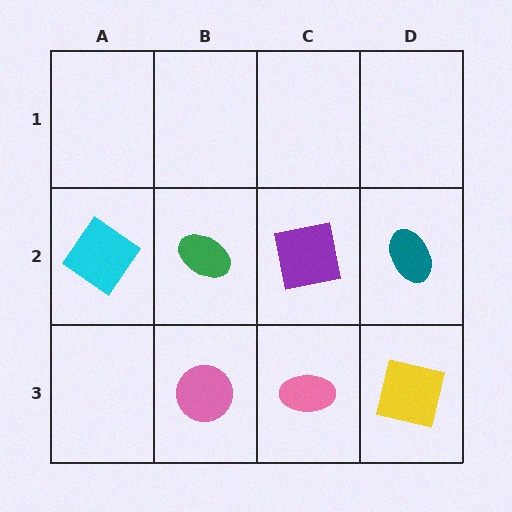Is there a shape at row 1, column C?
No, that cell is empty.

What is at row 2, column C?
A purple square.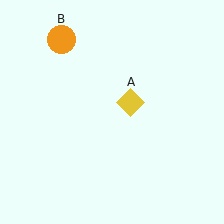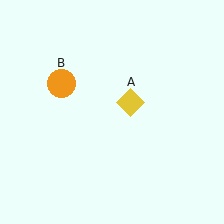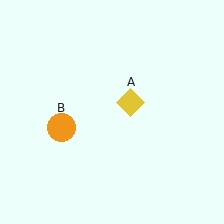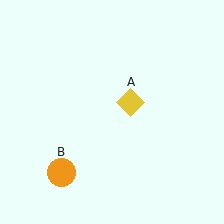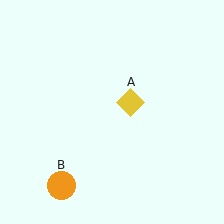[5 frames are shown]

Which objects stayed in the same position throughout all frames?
Yellow diamond (object A) remained stationary.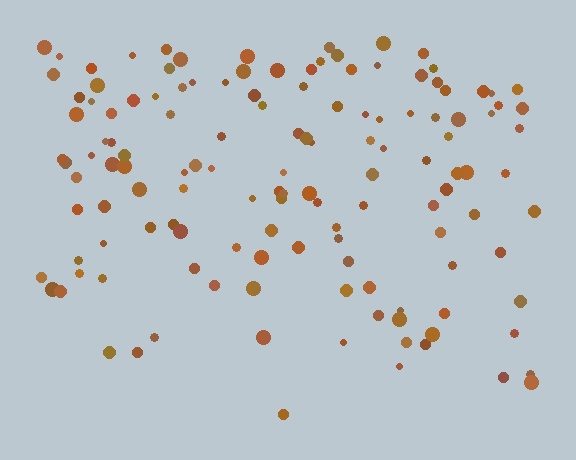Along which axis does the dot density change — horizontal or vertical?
Vertical.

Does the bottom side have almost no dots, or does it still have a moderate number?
Still a moderate number, just noticeably fewer than the top.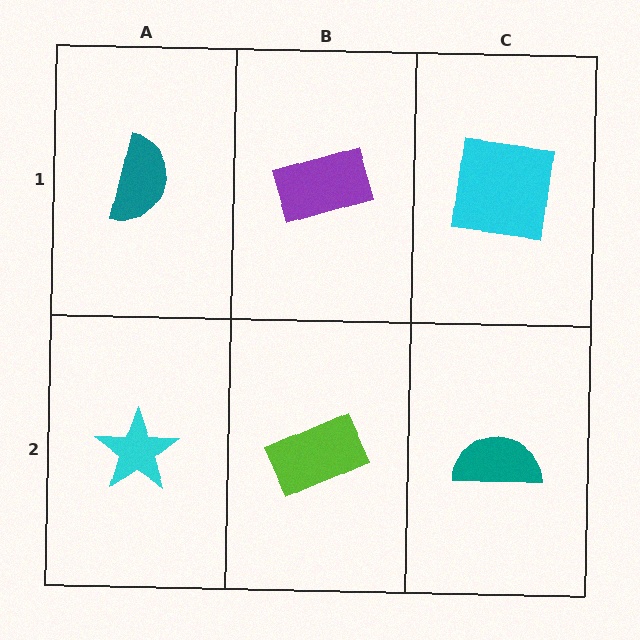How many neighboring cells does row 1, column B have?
3.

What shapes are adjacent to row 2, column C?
A cyan square (row 1, column C), a lime rectangle (row 2, column B).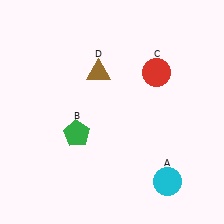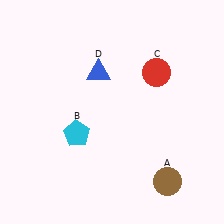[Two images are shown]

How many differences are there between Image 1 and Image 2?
There are 3 differences between the two images.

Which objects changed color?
A changed from cyan to brown. B changed from green to cyan. D changed from brown to blue.